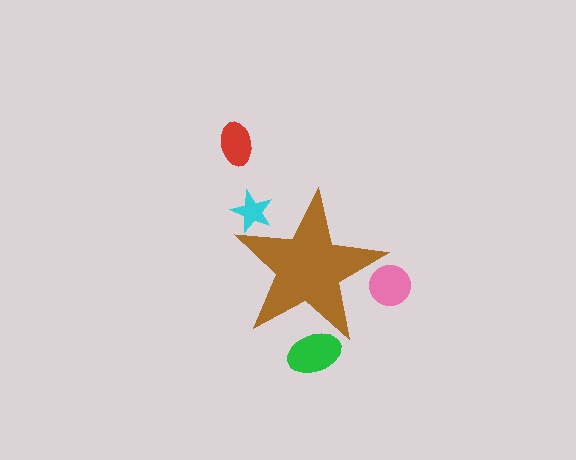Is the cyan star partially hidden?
Yes, the cyan star is partially hidden behind the brown star.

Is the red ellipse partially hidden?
No, the red ellipse is fully visible.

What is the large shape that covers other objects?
A brown star.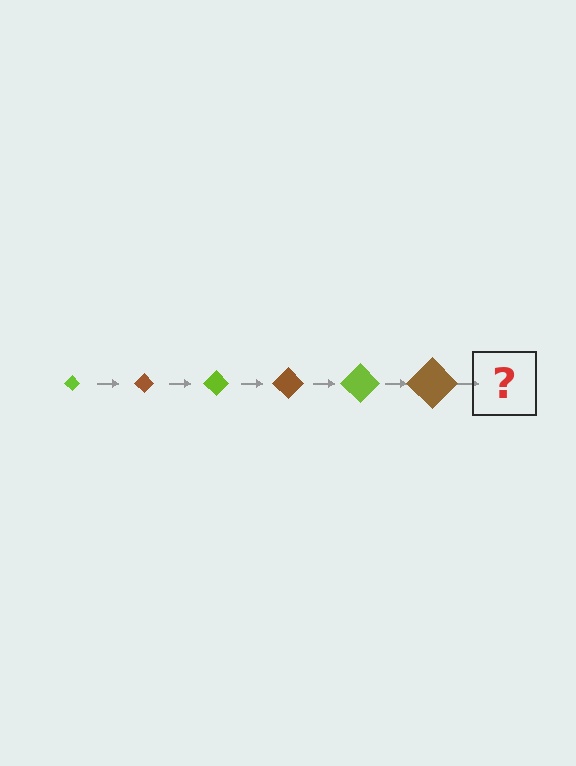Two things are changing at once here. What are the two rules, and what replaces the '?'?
The two rules are that the diamond grows larger each step and the color cycles through lime and brown. The '?' should be a lime diamond, larger than the previous one.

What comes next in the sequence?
The next element should be a lime diamond, larger than the previous one.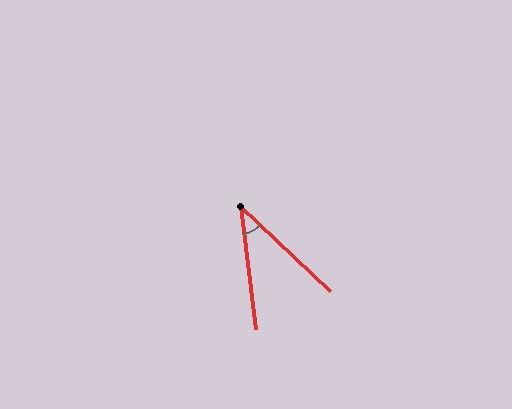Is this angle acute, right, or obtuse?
It is acute.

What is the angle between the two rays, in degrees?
Approximately 40 degrees.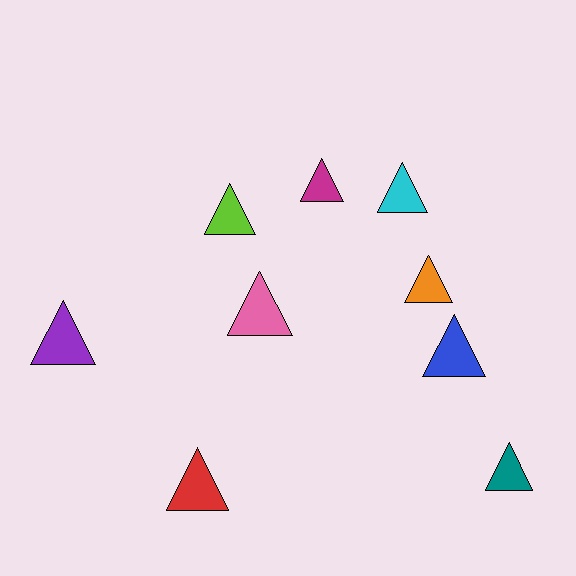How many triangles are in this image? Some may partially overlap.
There are 9 triangles.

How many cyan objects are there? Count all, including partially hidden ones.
There is 1 cyan object.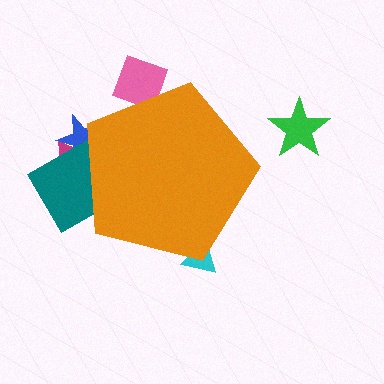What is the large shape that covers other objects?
An orange pentagon.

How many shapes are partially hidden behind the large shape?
5 shapes are partially hidden.